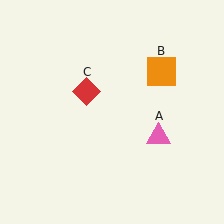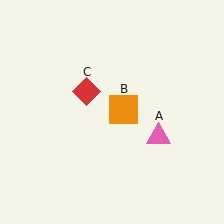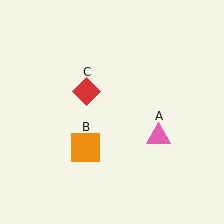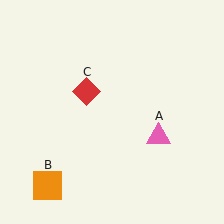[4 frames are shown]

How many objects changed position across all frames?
1 object changed position: orange square (object B).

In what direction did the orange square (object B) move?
The orange square (object B) moved down and to the left.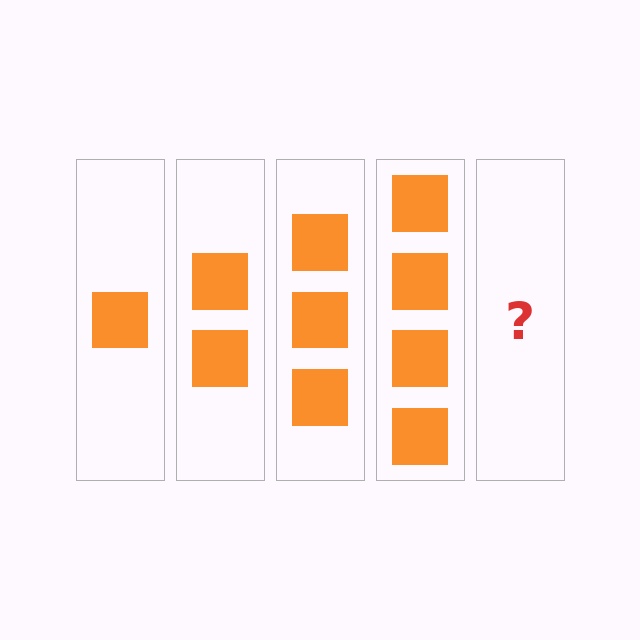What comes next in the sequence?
The next element should be 5 squares.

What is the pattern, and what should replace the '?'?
The pattern is that each step adds one more square. The '?' should be 5 squares.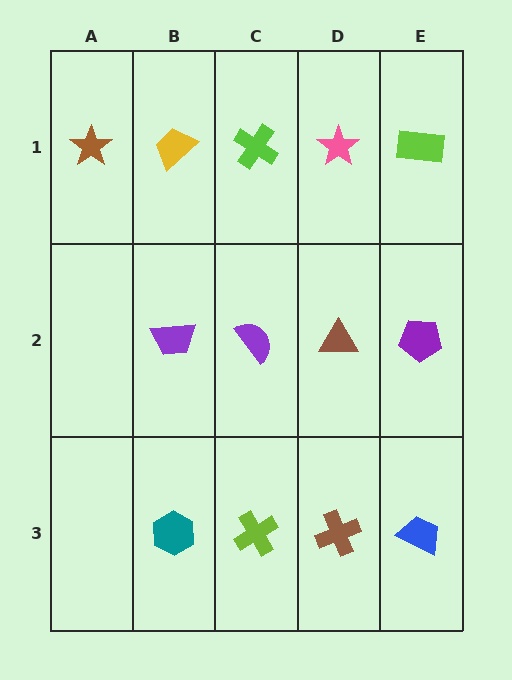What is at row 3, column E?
A blue trapezoid.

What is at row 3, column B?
A teal hexagon.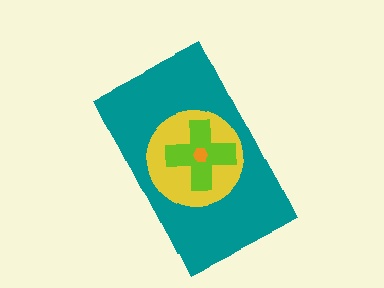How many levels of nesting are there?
4.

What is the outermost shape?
The teal rectangle.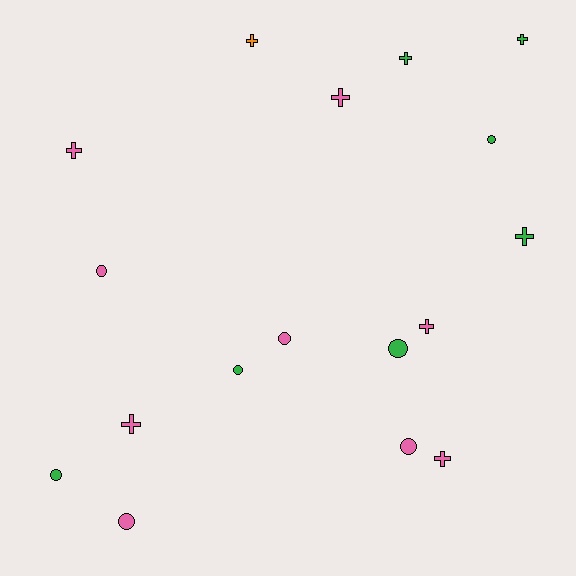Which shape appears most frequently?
Cross, with 9 objects.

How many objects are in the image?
There are 17 objects.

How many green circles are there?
There are 4 green circles.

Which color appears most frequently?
Pink, with 9 objects.